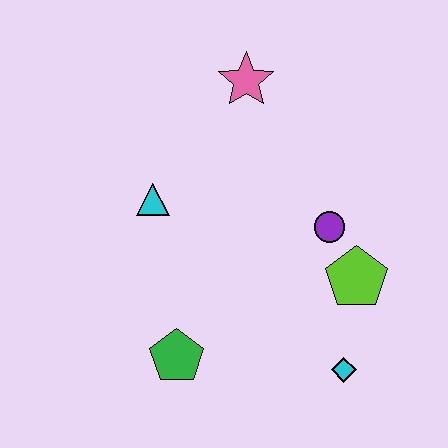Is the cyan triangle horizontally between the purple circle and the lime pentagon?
No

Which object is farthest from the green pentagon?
The pink star is farthest from the green pentagon.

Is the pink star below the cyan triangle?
No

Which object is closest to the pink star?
The cyan triangle is closest to the pink star.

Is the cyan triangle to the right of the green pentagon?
No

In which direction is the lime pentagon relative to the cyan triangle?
The lime pentagon is to the right of the cyan triangle.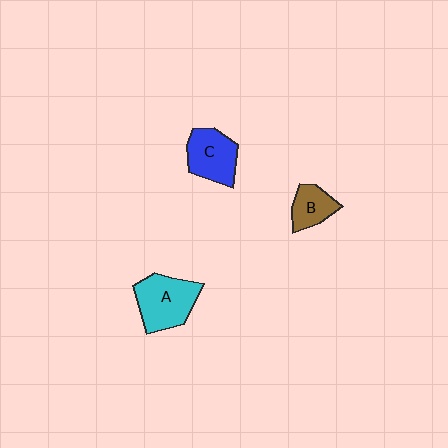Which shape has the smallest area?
Shape B (brown).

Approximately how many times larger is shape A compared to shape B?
Approximately 1.8 times.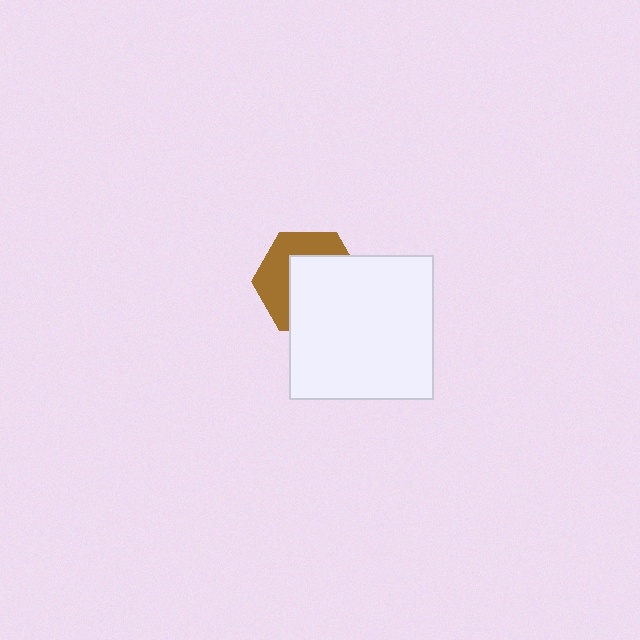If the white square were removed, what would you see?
You would see the complete brown hexagon.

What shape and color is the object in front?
The object in front is a white square.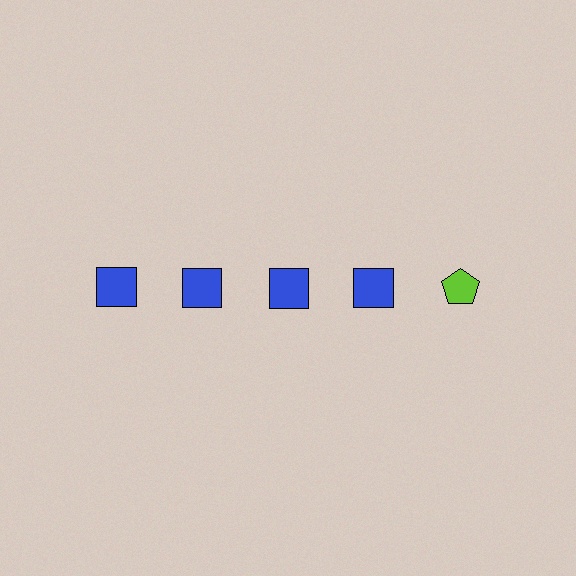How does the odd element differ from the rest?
It differs in both color (lime instead of blue) and shape (pentagon instead of square).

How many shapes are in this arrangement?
There are 5 shapes arranged in a grid pattern.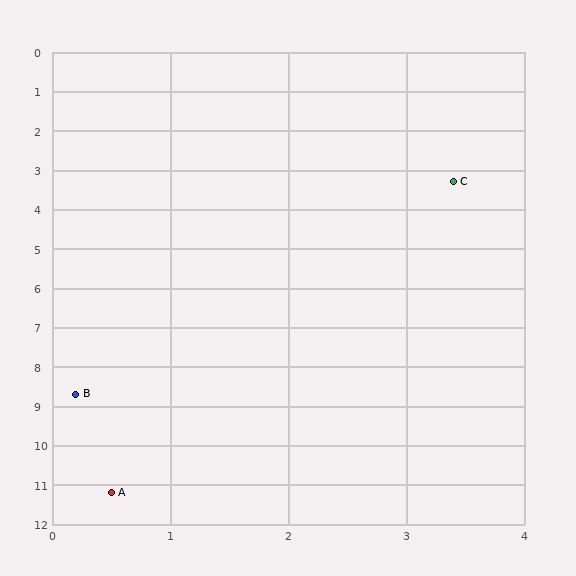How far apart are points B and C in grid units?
Points B and C are about 6.3 grid units apart.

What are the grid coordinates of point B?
Point B is at approximately (0.2, 8.7).